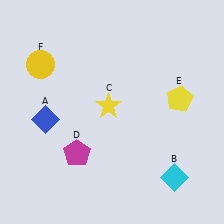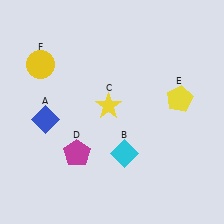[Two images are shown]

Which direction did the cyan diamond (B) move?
The cyan diamond (B) moved left.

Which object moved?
The cyan diamond (B) moved left.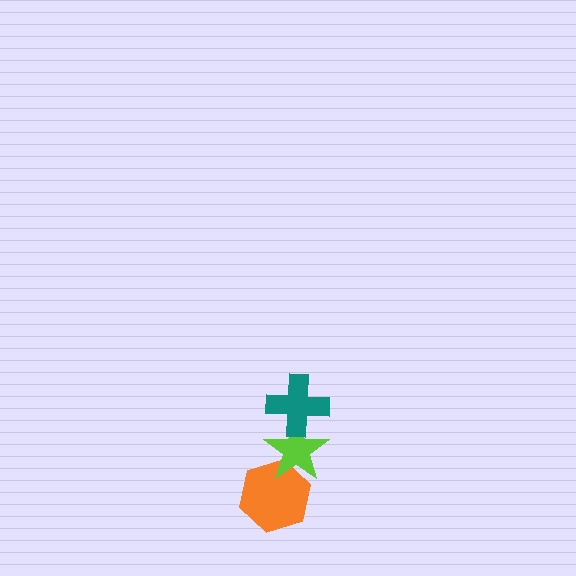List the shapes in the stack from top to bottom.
From top to bottom: the teal cross, the lime star, the orange hexagon.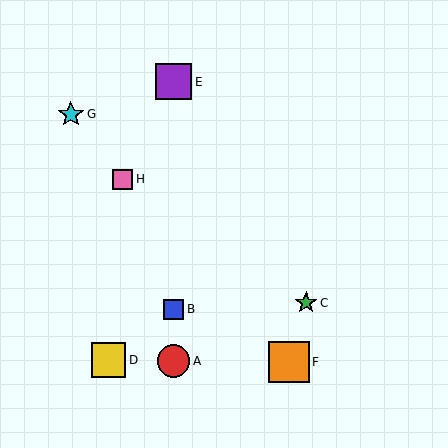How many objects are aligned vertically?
3 objects (A, B, E) are aligned vertically.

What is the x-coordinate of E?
Object E is at x≈174.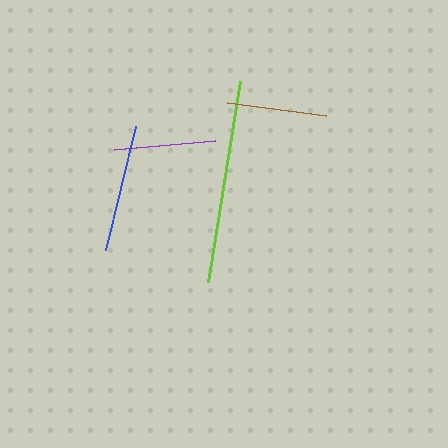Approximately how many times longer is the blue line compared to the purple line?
The blue line is approximately 1.3 times the length of the purple line.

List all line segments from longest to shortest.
From longest to shortest: lime, blue, purple, brown.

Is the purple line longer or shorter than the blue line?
The blue line is longer than the purple line.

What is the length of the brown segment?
The brown segment is approximately 100 pixels long.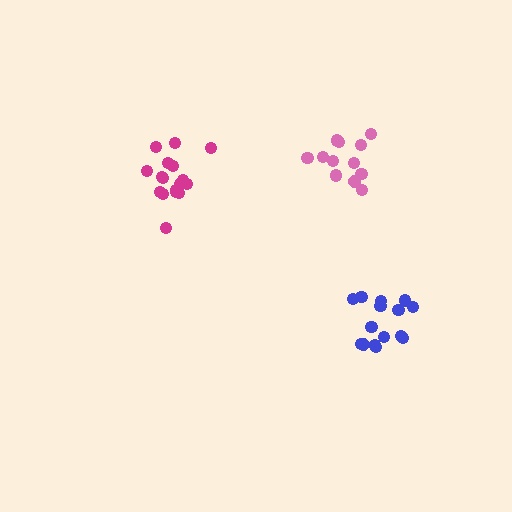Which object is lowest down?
The blue cluster is bottommost.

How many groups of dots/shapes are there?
There are 3 groups.